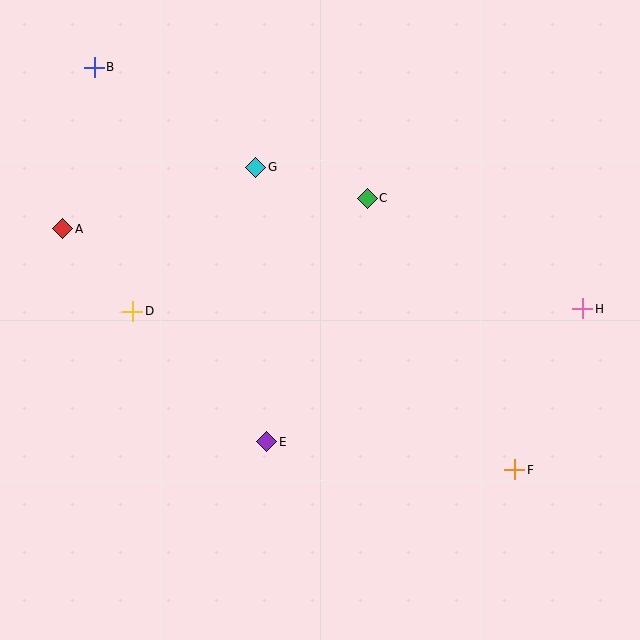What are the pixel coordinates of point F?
Point F is at (515, 470).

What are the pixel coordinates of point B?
Point B is at (94, 67).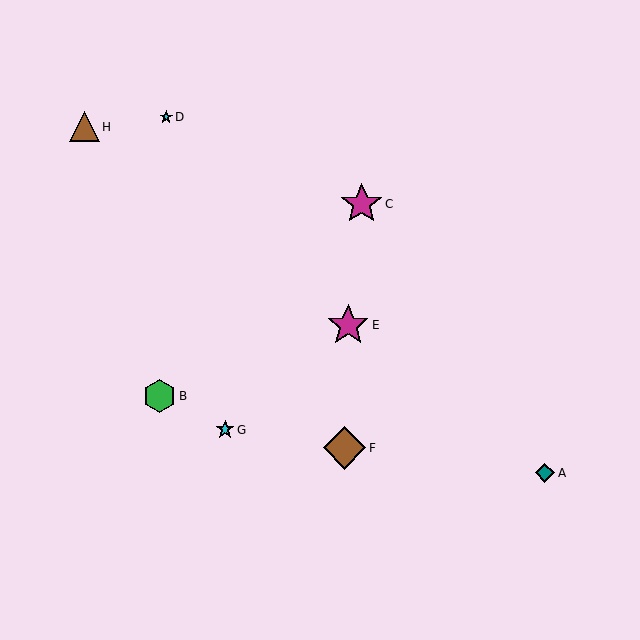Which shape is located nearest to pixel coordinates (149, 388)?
The green hexagon (labeled B) at (159, 396) is nearest to that location.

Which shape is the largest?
The brown diamond (labeled F) is the largest.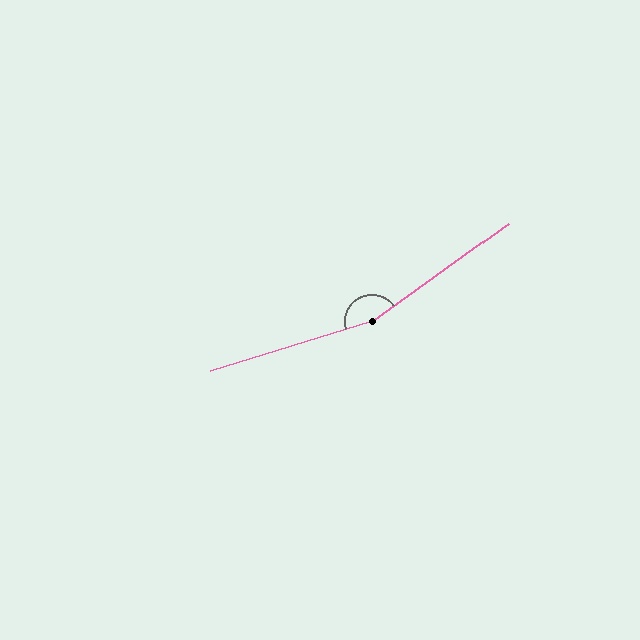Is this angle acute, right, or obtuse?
It is obtuse.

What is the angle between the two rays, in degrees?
Approximately 161 degrees.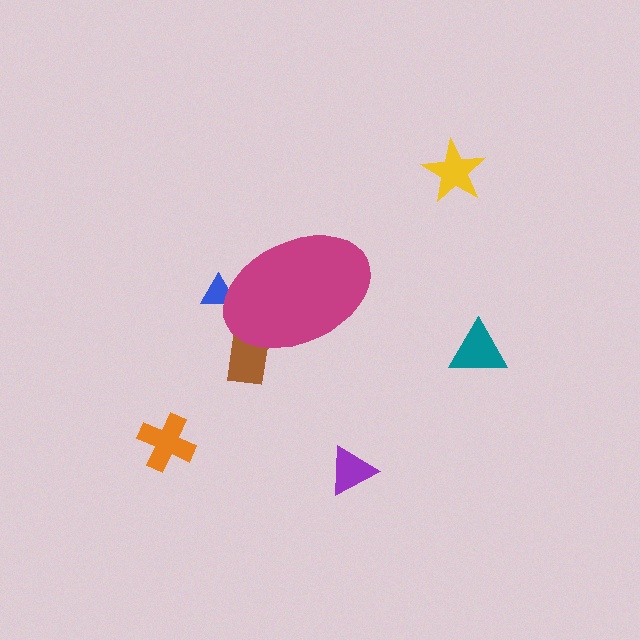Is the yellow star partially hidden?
No, the yellow star is fully visible.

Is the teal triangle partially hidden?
No, the teal triangle is fully visible.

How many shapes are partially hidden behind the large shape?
2 shapes are partially hidden.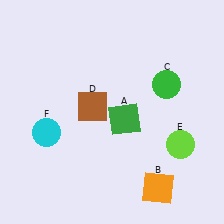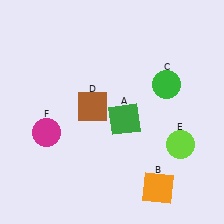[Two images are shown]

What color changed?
The circle (F) changed from cyan in Image 1 to magenta in Image 2.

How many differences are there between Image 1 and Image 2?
There is 1 difference between the two images.